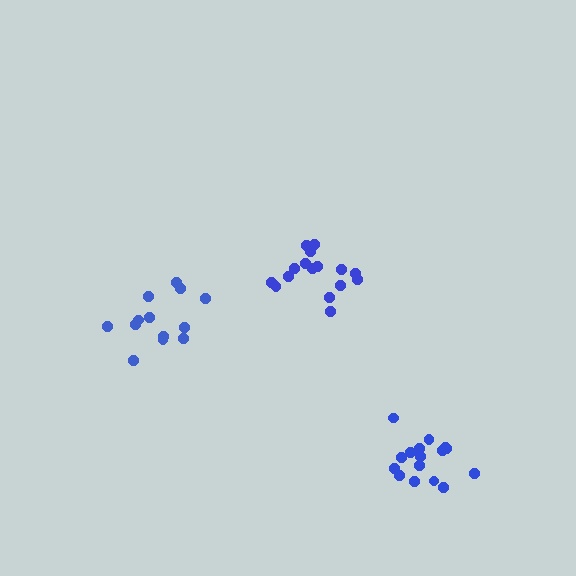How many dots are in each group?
Group 1: 16 dots, Group 2: 13 dots, Group 3: 16 dots (45 total).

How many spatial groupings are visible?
There are 3 spatial groupings.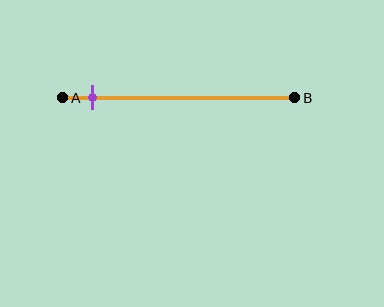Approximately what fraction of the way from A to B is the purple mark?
The purple mark is approximately 15% of the way from A to B.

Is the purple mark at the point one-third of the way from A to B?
No, the mark is at about 15% from A, not at the 33% one-third point.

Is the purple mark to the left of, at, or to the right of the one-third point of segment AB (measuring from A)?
The purple mark is to the left of the one-third point of segment AB.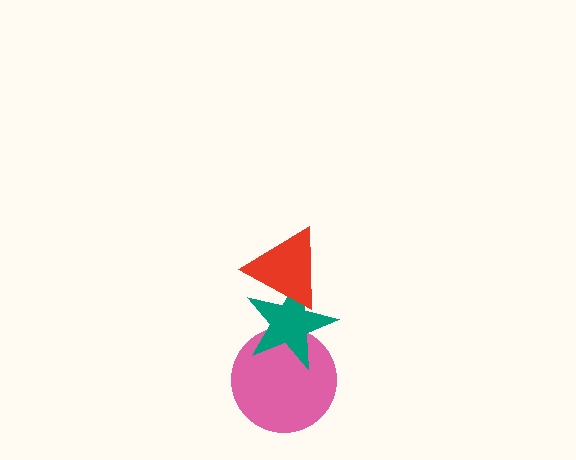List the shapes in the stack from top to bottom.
From top to bottom: the red triangle, the teal star, the pink circle.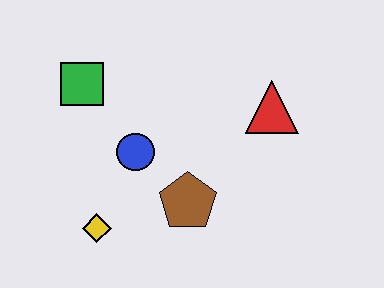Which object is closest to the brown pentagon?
The blue circle is closest to the brown pentagon.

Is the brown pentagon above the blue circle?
No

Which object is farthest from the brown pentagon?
The green square is farthest from the brown pentagon.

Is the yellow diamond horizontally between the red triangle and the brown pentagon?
No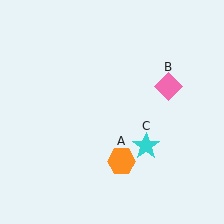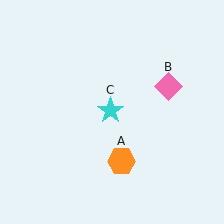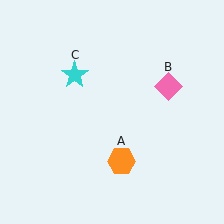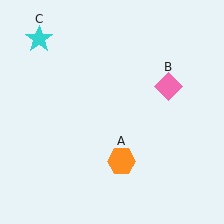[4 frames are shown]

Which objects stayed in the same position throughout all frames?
Orange hexagon (object A) and pink diamond (object B) remained stationary.